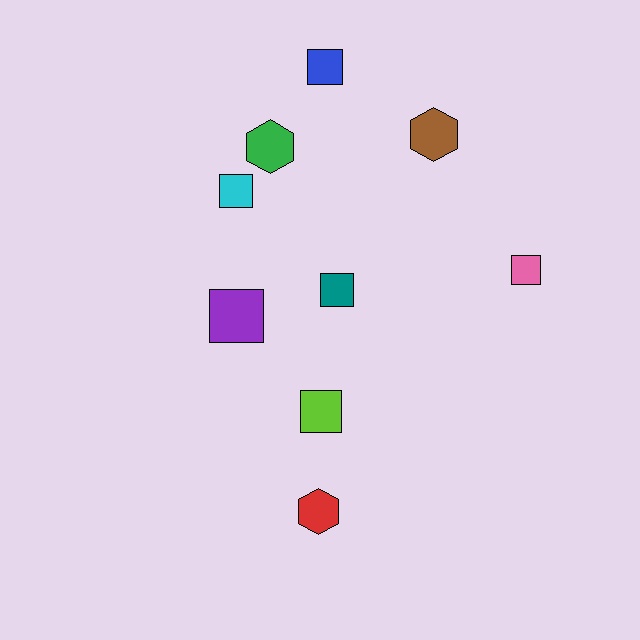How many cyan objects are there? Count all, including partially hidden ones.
There is 1 cyan object.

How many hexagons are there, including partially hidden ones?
There are 3 hexagons.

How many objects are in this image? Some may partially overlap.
There are 9 objects.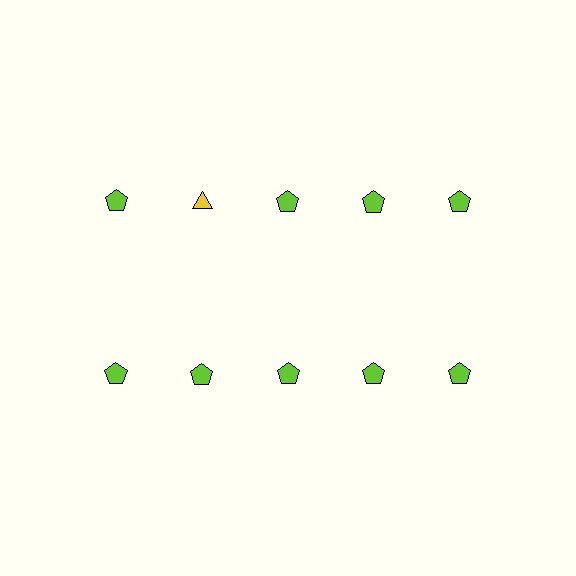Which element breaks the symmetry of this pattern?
The yellow triangle in the top row, second from left column breaks the symmetry. All other shapes are lime pentagons.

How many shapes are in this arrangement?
There are 10 shapes arranged in a grid pattern.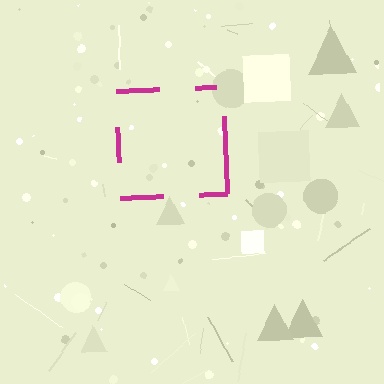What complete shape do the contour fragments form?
The contour fragments form a square.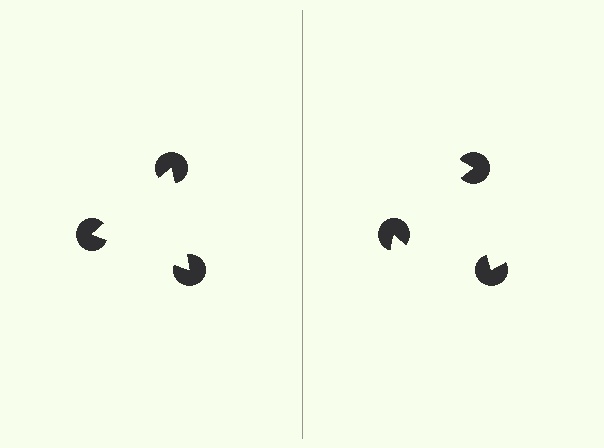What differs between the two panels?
The pac-man discs are positioned identically on both sides; only the wedge orientations differ. On the left they align to a triangle; on the right they are misaligned.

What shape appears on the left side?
An illusory triangle.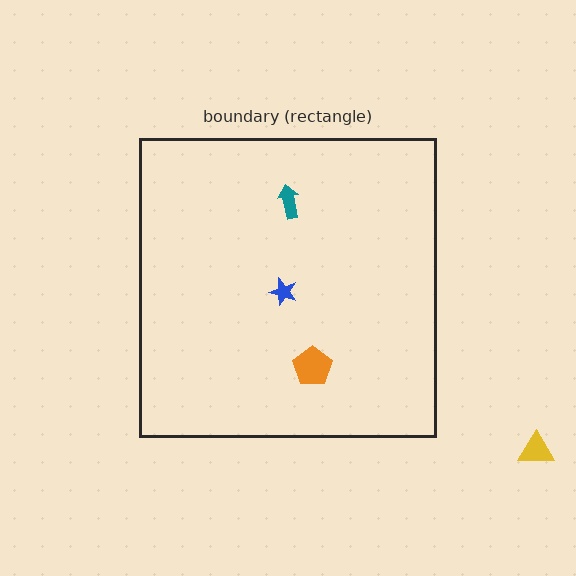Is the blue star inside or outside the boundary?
Inside.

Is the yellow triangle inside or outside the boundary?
Outside.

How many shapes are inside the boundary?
3 inside, 1 outside.